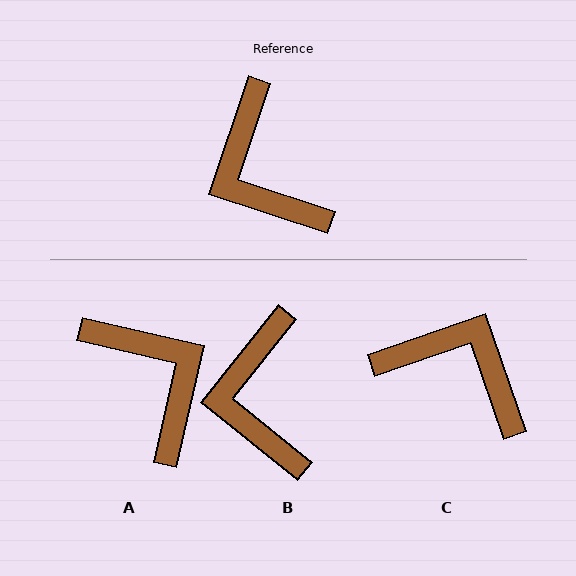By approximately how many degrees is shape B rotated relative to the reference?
Approximately 20 degrees clockwise.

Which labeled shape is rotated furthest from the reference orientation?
A, about 174 degrees away.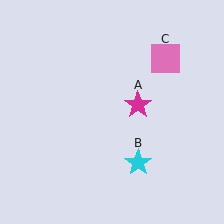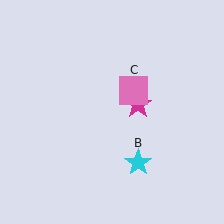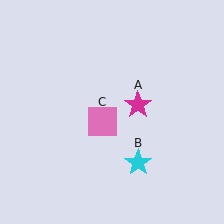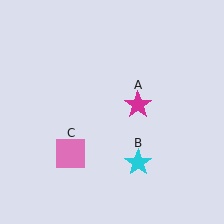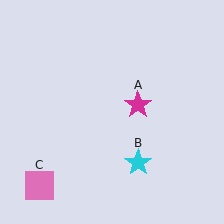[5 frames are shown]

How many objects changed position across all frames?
1 object changed position: pink square (object C).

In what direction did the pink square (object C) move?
The pink square (object C) moved down and to the left.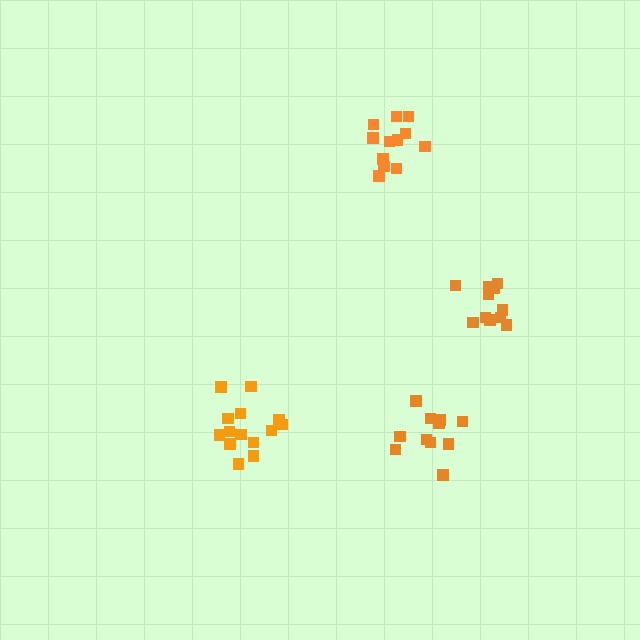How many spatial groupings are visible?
There are 4 spatial groupings.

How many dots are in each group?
Group 1: 12 dots, Group 2: 14 dots, Group 3: 11 dots, Group 4: 11 dots (48 total).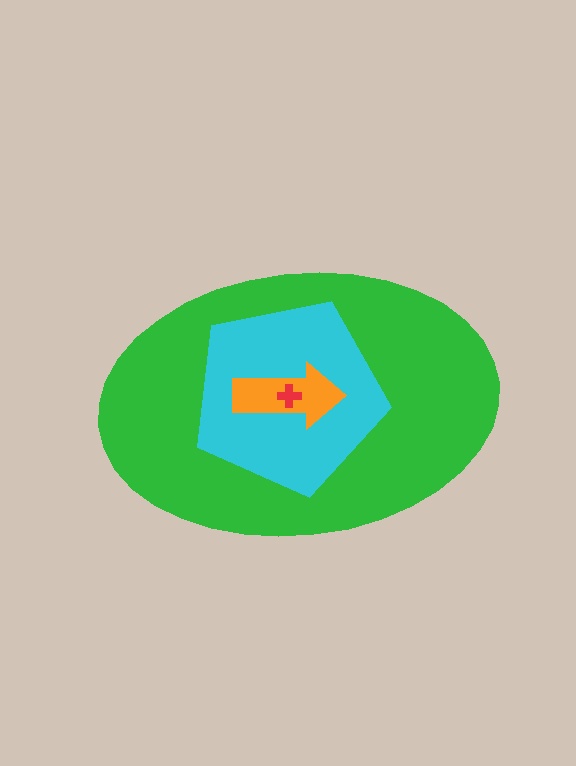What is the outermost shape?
The green ellipse.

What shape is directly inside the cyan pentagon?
The orange arrow.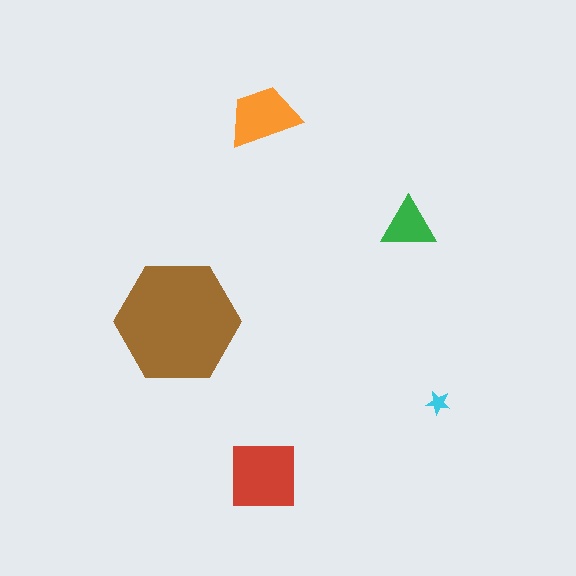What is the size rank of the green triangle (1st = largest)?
4th.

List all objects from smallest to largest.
The cyan star, the green triangle, the orange trapezoid, the red square, the brown hexagon.